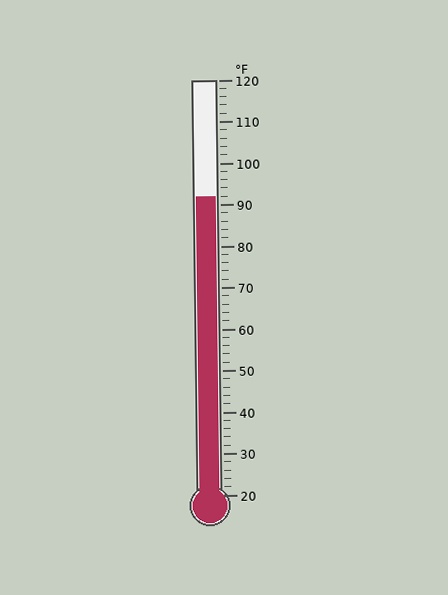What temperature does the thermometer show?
The thermometer shows approximately 92°F.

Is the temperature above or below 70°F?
The temperature is above 70°F.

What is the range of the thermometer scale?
The thermometer scale ranges from 20°F to 120°F.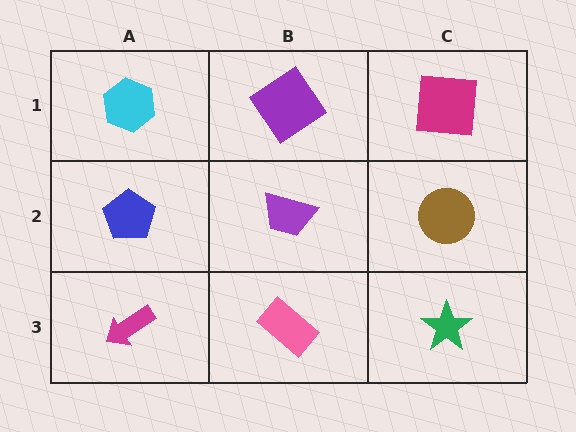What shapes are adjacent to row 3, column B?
A purple trapezoid (row 2, column B), a magenta arrow (row 3, column A), a green star (row 3, column C).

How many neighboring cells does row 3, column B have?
3.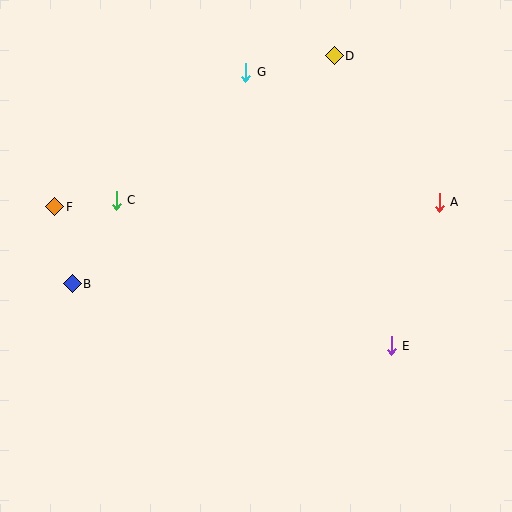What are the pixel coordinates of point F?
Point F is at (55, 207).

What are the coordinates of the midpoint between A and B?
The midpoint between A and B is at (256, 243).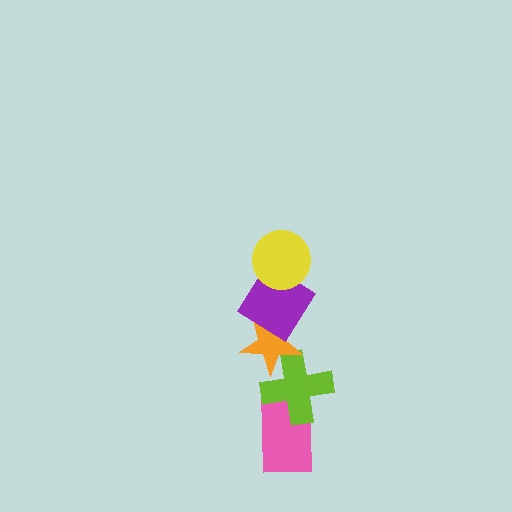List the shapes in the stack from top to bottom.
From top to bottom: the yellow circle, the purple diamond, the orange star, the lime cross, the pink rectangle.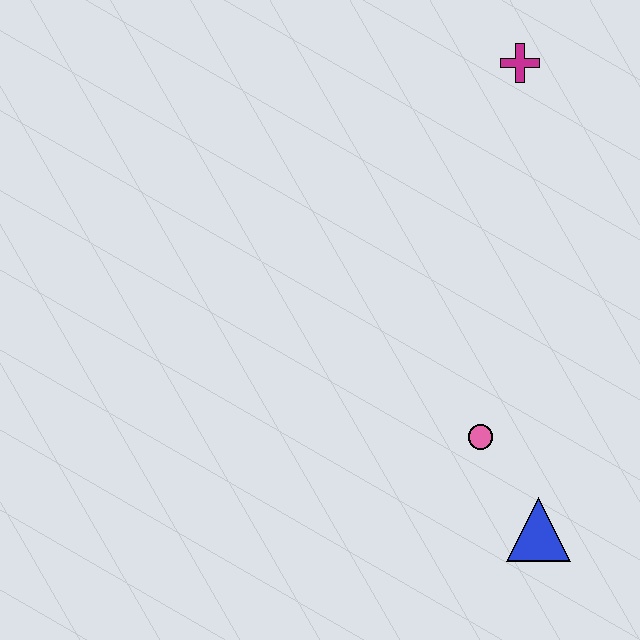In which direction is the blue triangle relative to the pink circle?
The blue triangle is below the pink circle.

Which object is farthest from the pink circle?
The magenta cross is farthest from the pink circle.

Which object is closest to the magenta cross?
The pink circle is closest to the magenta cross.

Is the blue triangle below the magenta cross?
Yes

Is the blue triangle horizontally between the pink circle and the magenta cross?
No